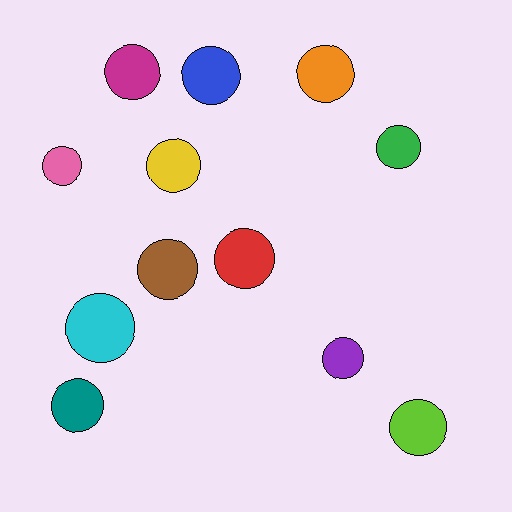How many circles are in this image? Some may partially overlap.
There are 12 circles.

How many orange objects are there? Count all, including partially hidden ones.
There is 1 orange object.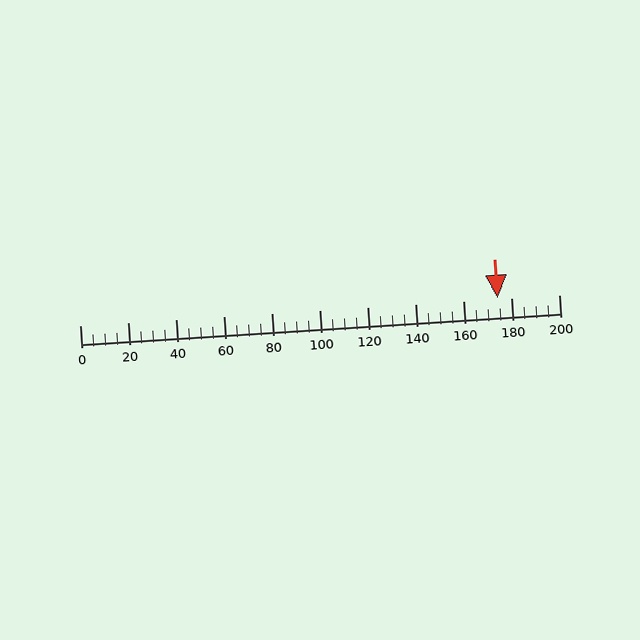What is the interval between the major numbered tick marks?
The major tick marks are spaced 20 units apart.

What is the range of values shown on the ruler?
The ruler shows values from 0 to 200.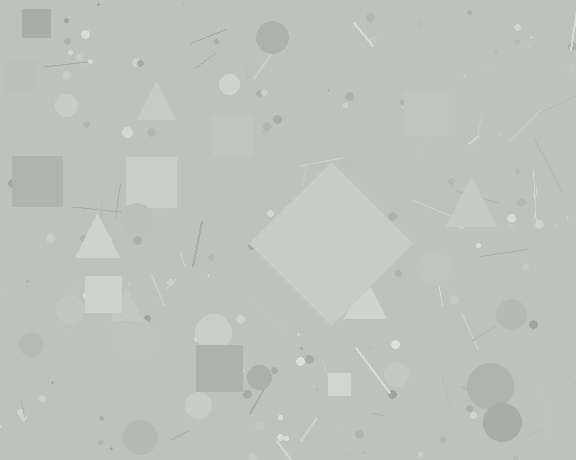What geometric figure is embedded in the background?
A diamond is embedded in the background.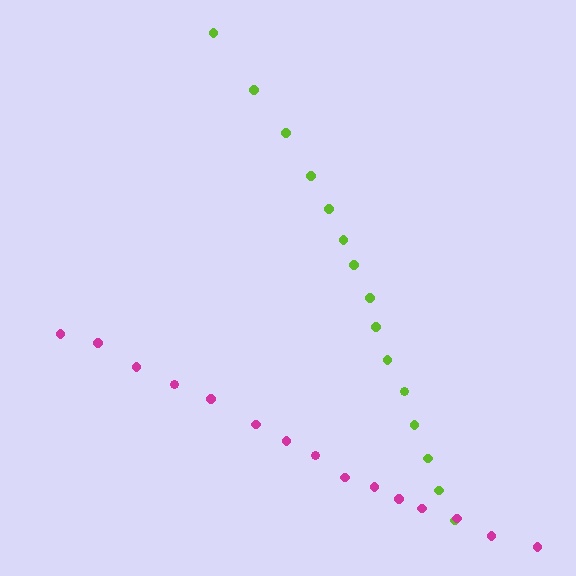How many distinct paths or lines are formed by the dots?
There are 2 distinct paths.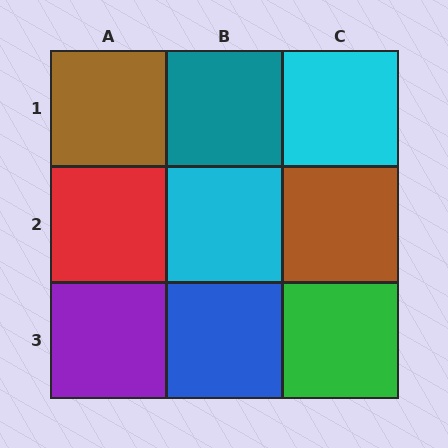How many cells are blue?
1 cell is blue.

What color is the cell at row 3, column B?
Blue.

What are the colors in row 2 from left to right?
Red, cyan, brown.